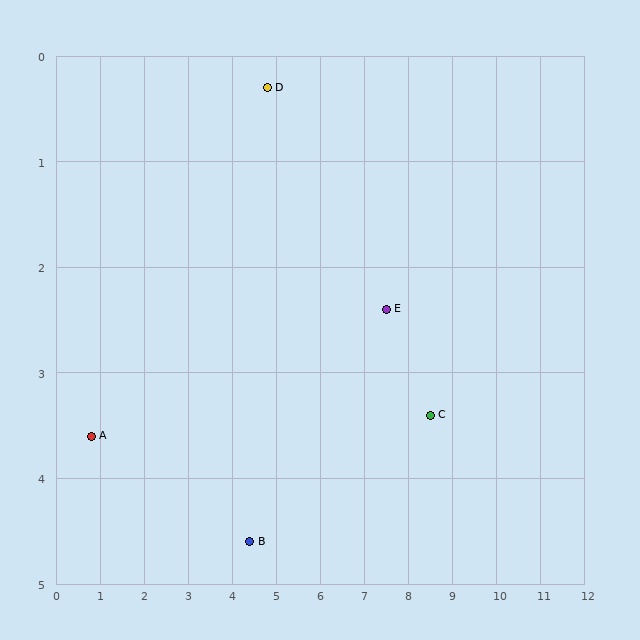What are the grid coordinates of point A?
Point A is at approximately (0.8, 3.6).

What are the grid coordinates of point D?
Point D is at approximately (4.8, 0.3).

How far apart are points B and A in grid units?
Points B and A are about 3.7 grid units apart.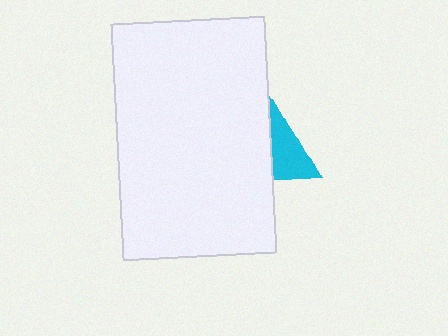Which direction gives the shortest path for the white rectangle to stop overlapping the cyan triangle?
Moving left gives the shortest separation.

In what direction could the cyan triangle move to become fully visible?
The cyan triangle could move right. That would shift it out from behind the white rectangle entirely.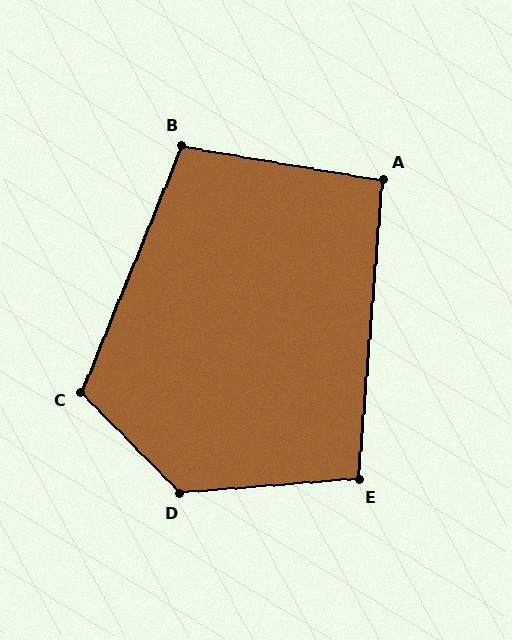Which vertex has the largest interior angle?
D, at approximately 130 degrees.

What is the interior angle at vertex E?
Approximately 99 degrees (obtuse).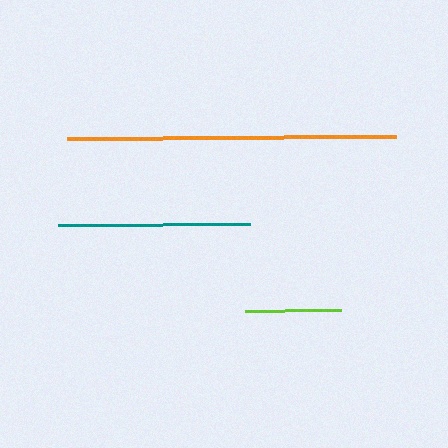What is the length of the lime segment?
The lime segment is approximately 96 pixels long.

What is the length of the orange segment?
The orange segment is approximately 330 pixels long.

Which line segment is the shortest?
The lime line is the shortest at approximately 96 pixels.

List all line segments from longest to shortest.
From longest to shortest: orange, teal, lime.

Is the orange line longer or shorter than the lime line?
The orange line is longer than the lime line.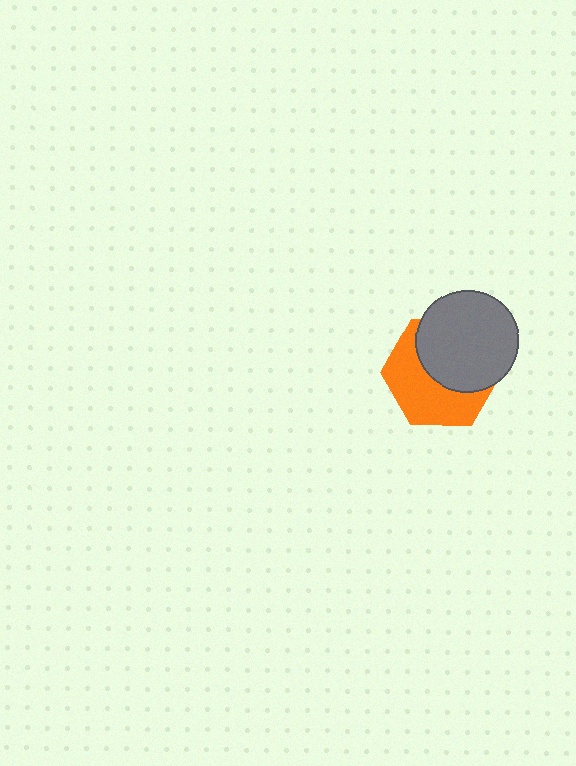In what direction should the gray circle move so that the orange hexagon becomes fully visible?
The gray circle should move toward the upper-right. That is the shortest direction to clear the overlap and leave the orange hexagon fully visible.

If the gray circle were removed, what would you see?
You would see the complete orange hexagon.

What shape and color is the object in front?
The object in front is a gray circle.